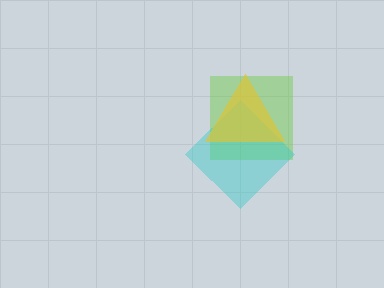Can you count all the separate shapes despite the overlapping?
Yes, there are 3 separate shapes.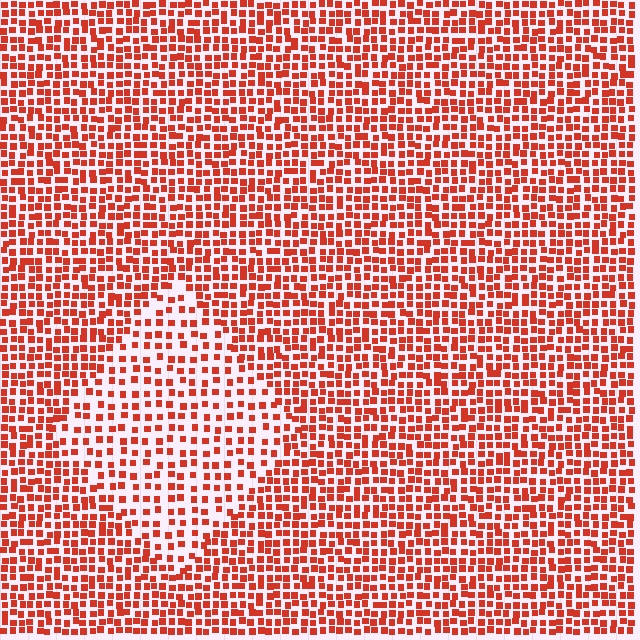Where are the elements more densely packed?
The elements are more densely packed outside the diamond boundary.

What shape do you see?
I see a diamond.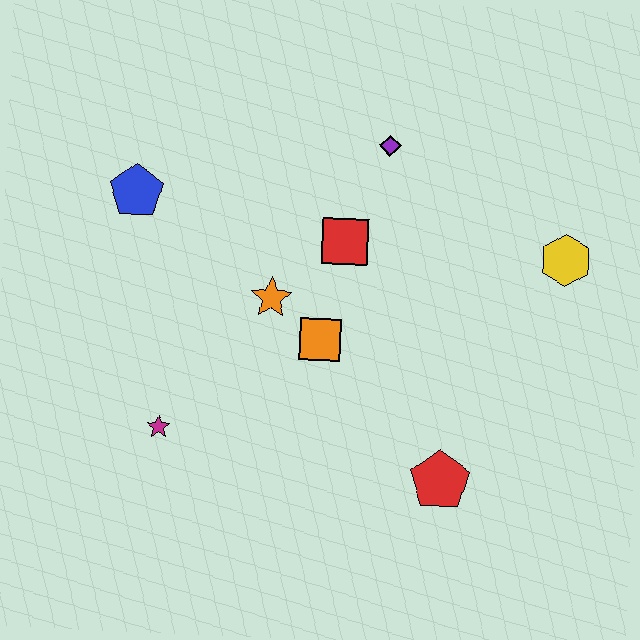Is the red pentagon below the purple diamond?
Yes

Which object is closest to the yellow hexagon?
The purple diamond is closest to the yellow hexagon.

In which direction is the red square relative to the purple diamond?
The red square is below the purple diamond.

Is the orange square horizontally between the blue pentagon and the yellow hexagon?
Yes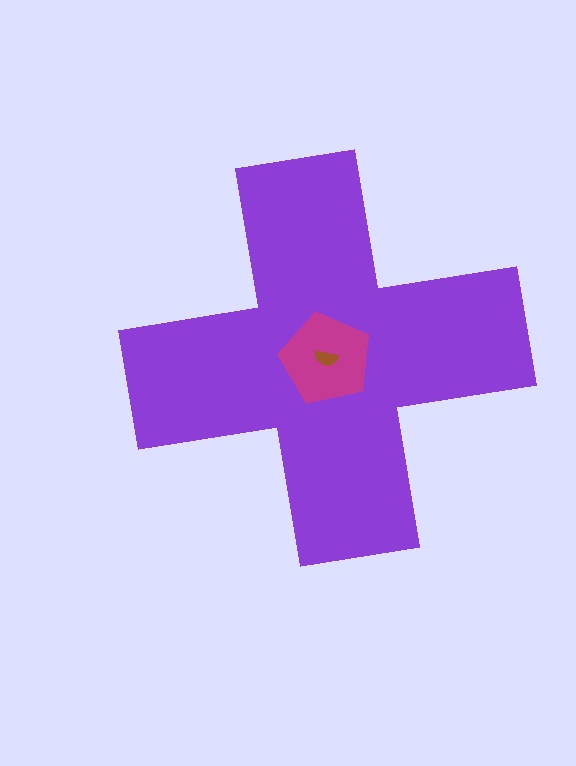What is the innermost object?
The brown semicircle.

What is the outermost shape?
The purple cross.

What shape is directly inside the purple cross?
The magenta pentagon.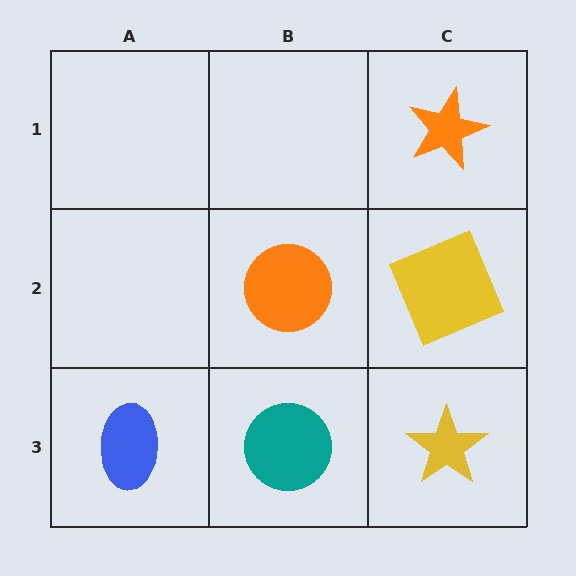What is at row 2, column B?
An orange circle.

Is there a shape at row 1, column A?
No, that cell is empty.